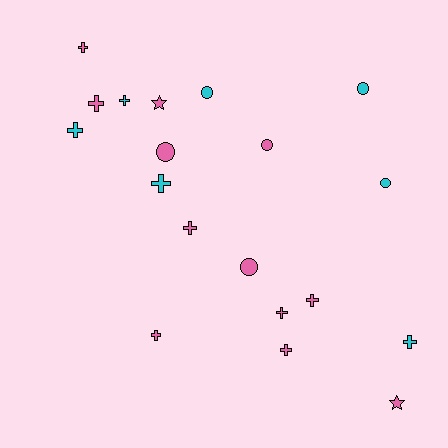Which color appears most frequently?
Pink, with 12 objects.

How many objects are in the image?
There are 19 objects.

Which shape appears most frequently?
Cross, with 11 objects.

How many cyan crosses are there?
There are 4 cyan crosses.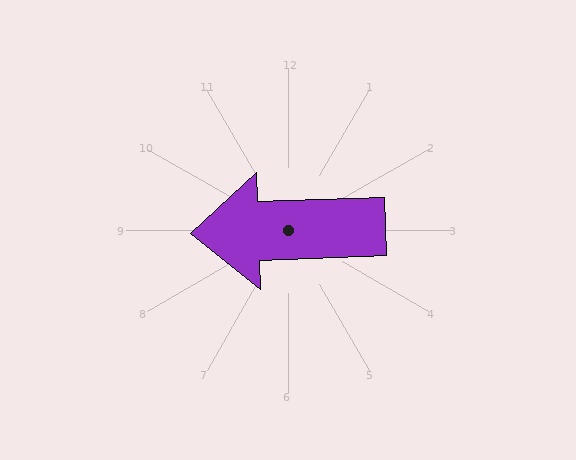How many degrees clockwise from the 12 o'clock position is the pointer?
Approximately 268 degrees.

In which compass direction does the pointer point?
West.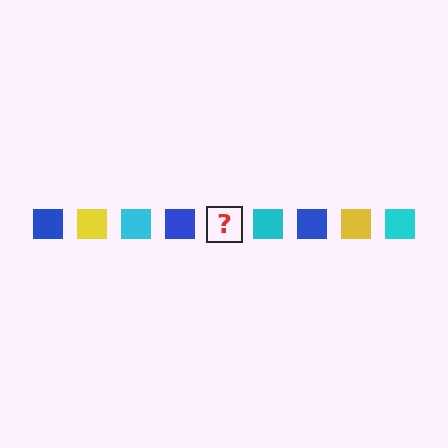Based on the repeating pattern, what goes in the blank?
The blank should be a yellow square.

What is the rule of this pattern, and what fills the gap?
The rule is that the pattern cycles through blue, yellow, cyan squares. The gap should be filled with a yellow square.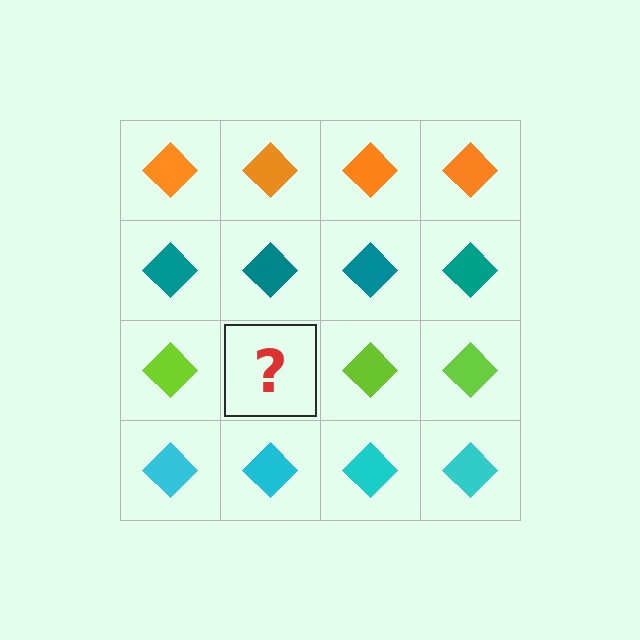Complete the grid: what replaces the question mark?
The question mark should be replaced with a lime diamond.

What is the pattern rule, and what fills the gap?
The rule is that each row has a consistent color. The gap should be filled with a lime diamond.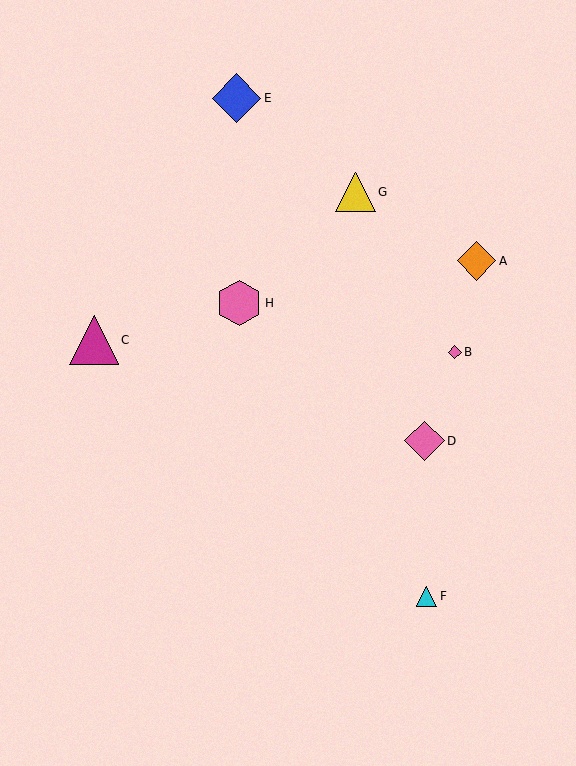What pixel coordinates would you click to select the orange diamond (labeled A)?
Click at (477, 261) to select the orange diamond A.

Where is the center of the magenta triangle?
The center of the magenta triangle is at (94, 340).